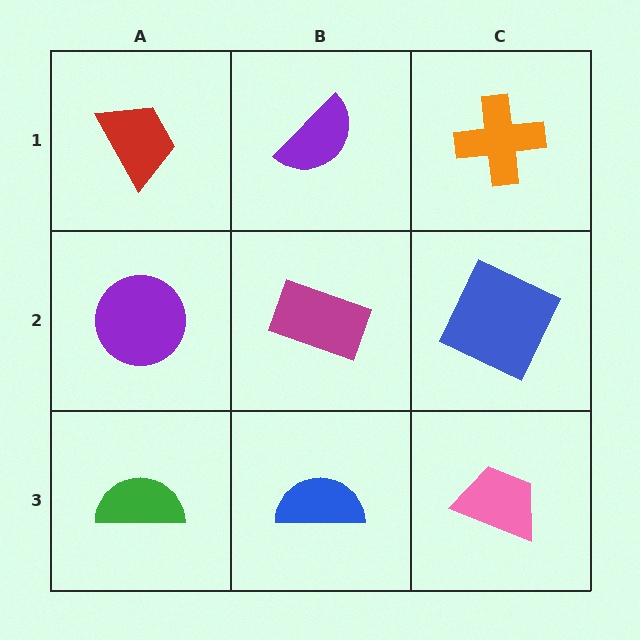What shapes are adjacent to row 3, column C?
A blue square (row 2, column C), a blue semicircle (row 3, column B).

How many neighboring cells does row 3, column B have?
3.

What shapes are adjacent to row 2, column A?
A red trapezoid (row 1, column A), a green semicircle (row 3, column A), a magenta rectangle (row 2, column B).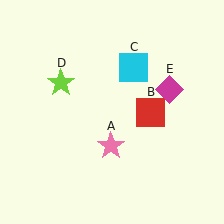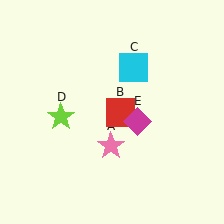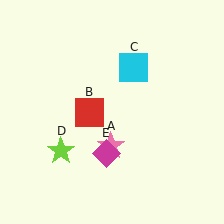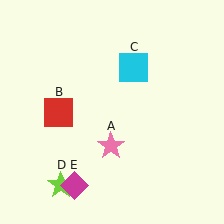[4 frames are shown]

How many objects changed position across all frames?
3 objects changed position: red square (object B), lime star (object D), magenta diamond (object E).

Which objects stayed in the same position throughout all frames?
Pink star (object A) and cyan square (object C) remained stationary.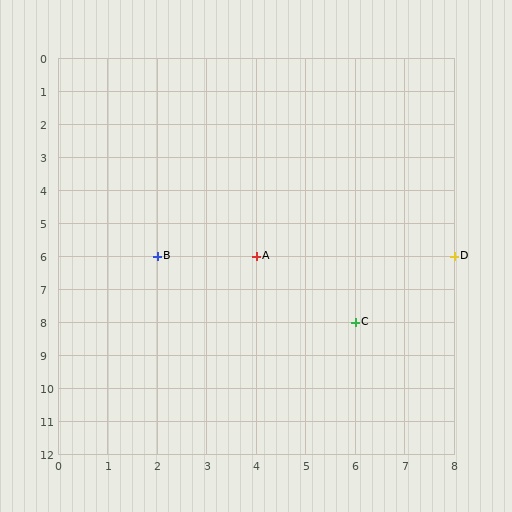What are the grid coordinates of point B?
Point B is at grid coordinates (2, 6).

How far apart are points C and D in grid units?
Points C and D are 2 columns and 2 rows apart (about 2.8 grid units diagonally).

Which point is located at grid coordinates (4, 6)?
Point A is at (4, 6).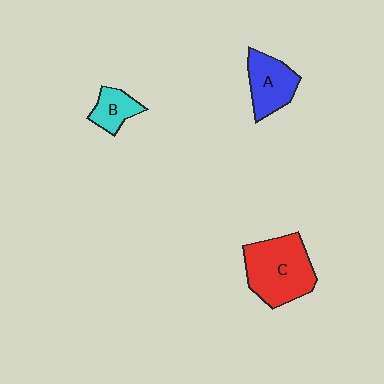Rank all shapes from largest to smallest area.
From largest to smallest: C (red), A (blue), B (cyan).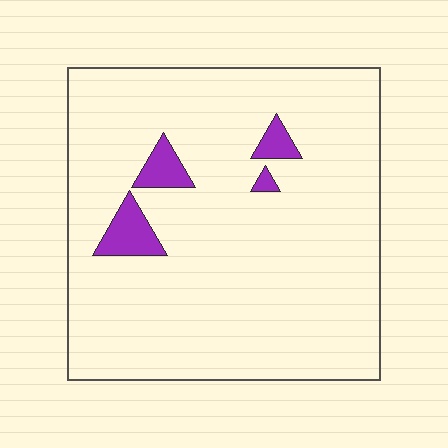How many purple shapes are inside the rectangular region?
4.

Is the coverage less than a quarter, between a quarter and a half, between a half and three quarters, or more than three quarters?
Less than a quarter.